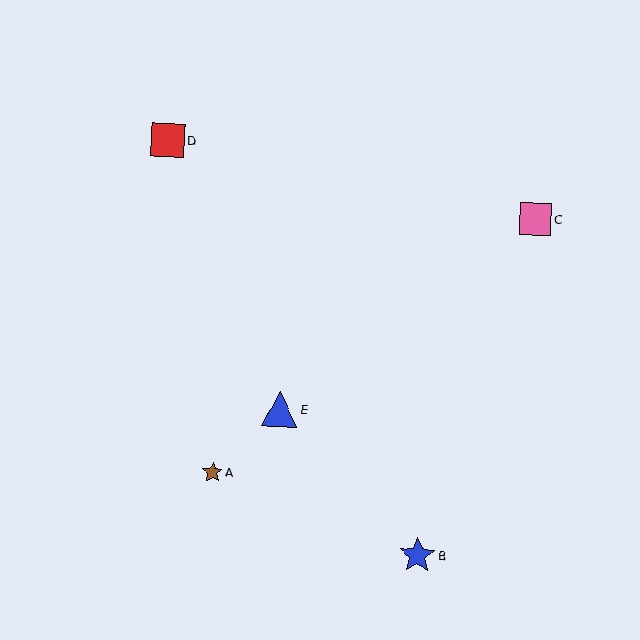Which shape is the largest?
The blue star (labeled B) is the largest.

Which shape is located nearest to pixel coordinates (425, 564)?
The blue star (labeled B) at (417, 556) is nearest to that location.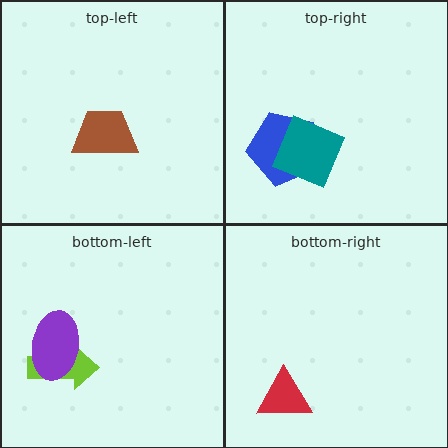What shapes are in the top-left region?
The brown trapezoid.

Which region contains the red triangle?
The bottom-right region.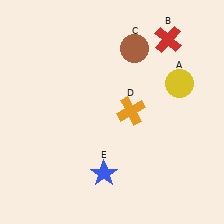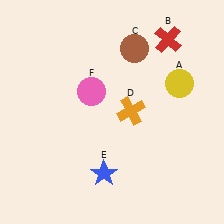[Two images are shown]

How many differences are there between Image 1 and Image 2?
There is 1 difference between the two images.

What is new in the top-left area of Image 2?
A pink circle (F) was added in the top-left area of Image 2.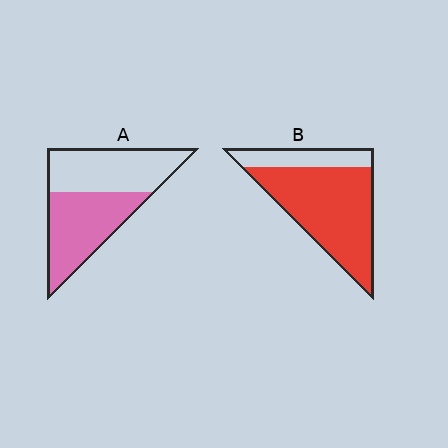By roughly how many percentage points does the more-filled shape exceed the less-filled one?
By roughly 25 percentage points (B over A).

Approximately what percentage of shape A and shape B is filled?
A is approximately 50% and B is approximately 75%.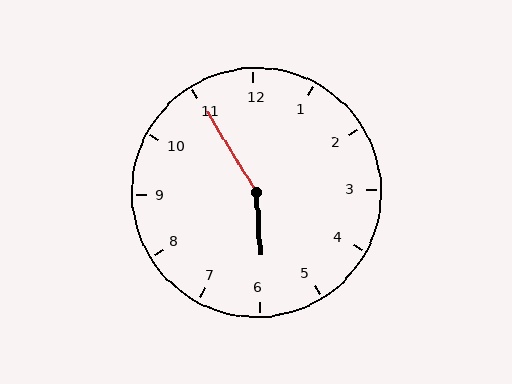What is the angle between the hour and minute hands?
Approximately 152 degrees.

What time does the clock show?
5:55.